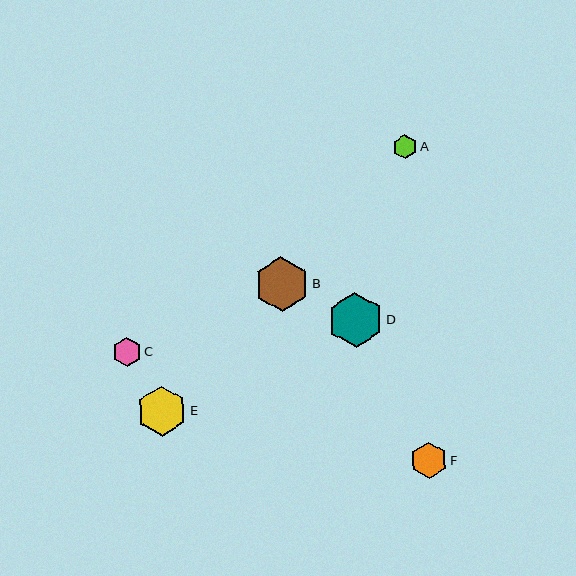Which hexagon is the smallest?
Hexagon A is the smallest with a size of approximately 25 pixels.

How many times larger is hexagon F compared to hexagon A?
Hexagon F is approximately 1.5 times the size of hexagon A.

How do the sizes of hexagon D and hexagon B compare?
Hexagon D and hexagon B are approximately the same size.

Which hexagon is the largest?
Hexagon D is the largest with a size of approximately 55 pixels.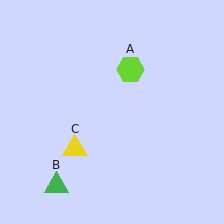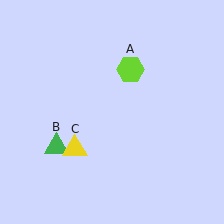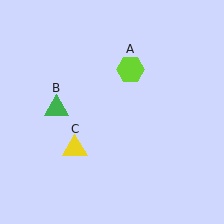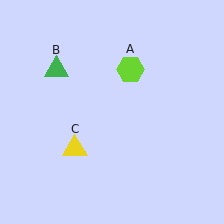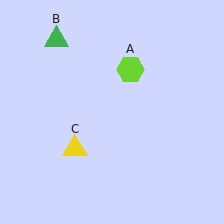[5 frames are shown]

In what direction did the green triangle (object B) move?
The green triangle (object B) moved up.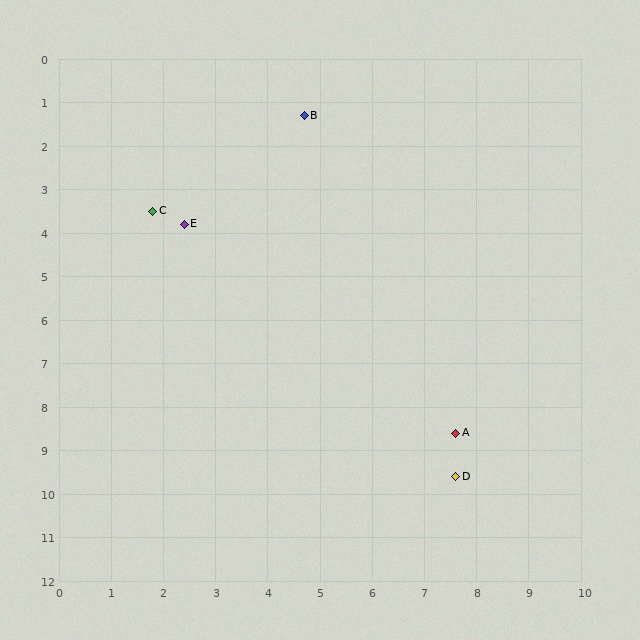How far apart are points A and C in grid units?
Points A and C are about 7.7 grid units apart.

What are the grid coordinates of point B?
Point B is at approximately (4.7, 1.3).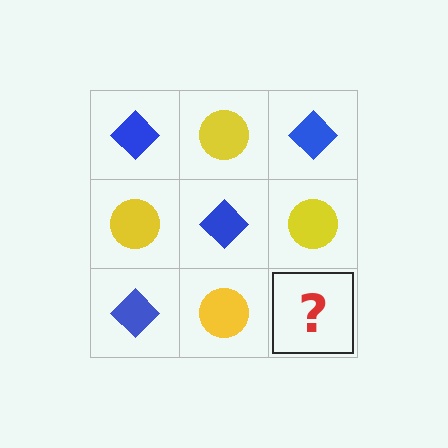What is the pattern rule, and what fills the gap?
The rule is that it alternates blue diamond and yellow circle in a checkerboard pattern. The gap should be filled with a blue diamond.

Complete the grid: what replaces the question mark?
The question mark should be replaced with a blue diamond.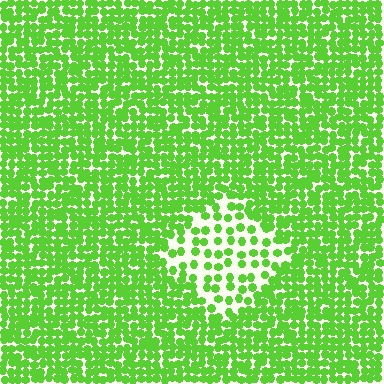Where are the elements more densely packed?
The elements are more densely packed outside the diamond boundary.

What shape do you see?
I see a diamond.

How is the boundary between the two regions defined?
The boundary is defined by a change in element density (approximately 2.4x ratio). All elements are the same color, size, and shape.